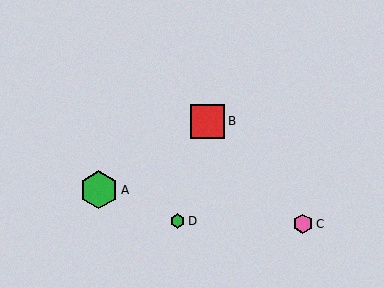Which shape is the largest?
The green hexagon (labeled A) is the largest.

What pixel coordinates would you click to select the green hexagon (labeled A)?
Click at (99, 190) to select the green hexagon A.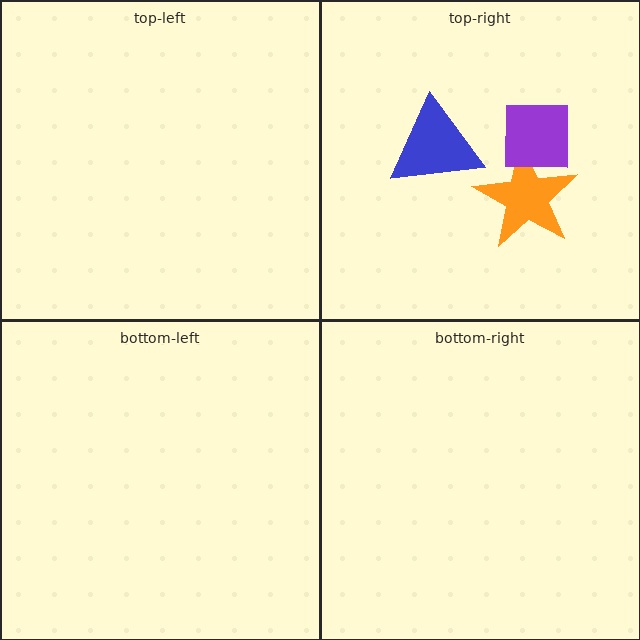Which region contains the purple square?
The top-right region.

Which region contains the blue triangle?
The top-right region.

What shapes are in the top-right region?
The blue triangle, the orange star, the purple square.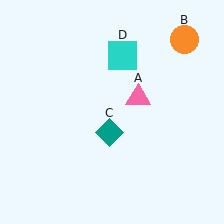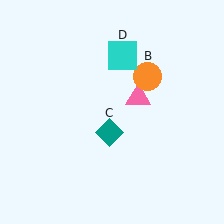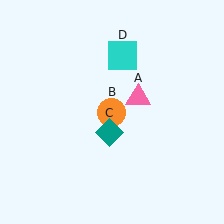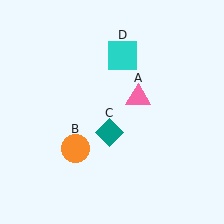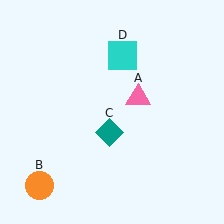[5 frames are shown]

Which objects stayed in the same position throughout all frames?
Pink triangle (object A) and teal diamond (object C) and cyan square (object D) remained stationary.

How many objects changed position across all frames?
1 object changed position: orange circle (object B).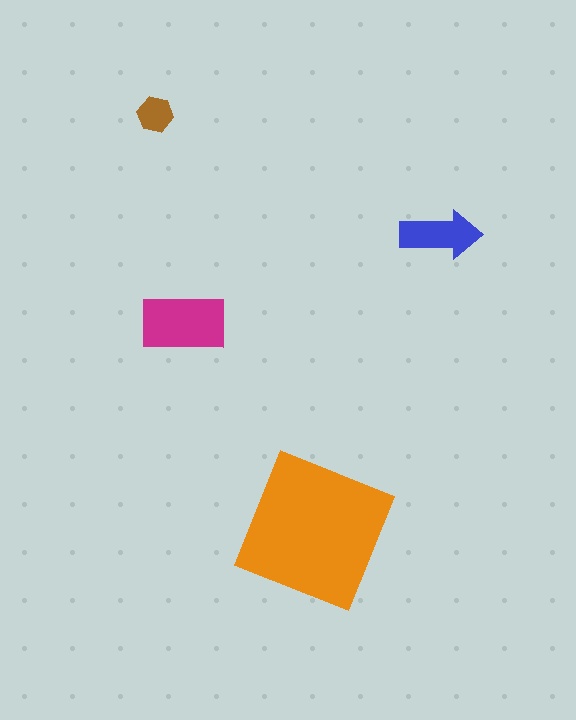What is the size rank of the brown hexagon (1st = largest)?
4th.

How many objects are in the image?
There are 4 objects in the image.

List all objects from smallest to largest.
The brown hexagon, the blue arrow, the magenta rectangle, the orange square.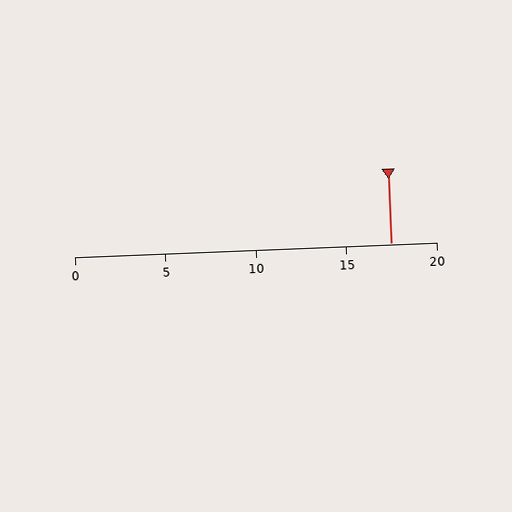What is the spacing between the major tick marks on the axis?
The major ticks are spaced 5 apart.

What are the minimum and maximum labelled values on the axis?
The axis runs from 0 to 20.